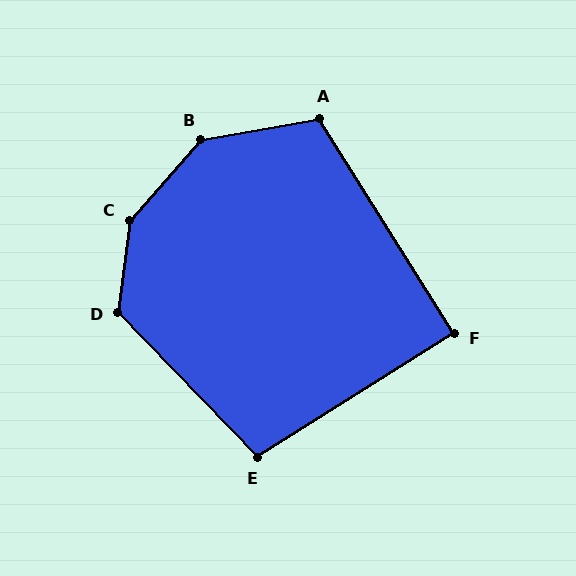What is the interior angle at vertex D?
Approximately 129 degrees (obtuse).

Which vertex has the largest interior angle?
C, at approximately 146 degrees.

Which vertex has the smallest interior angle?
F, at approximately 90 degrees.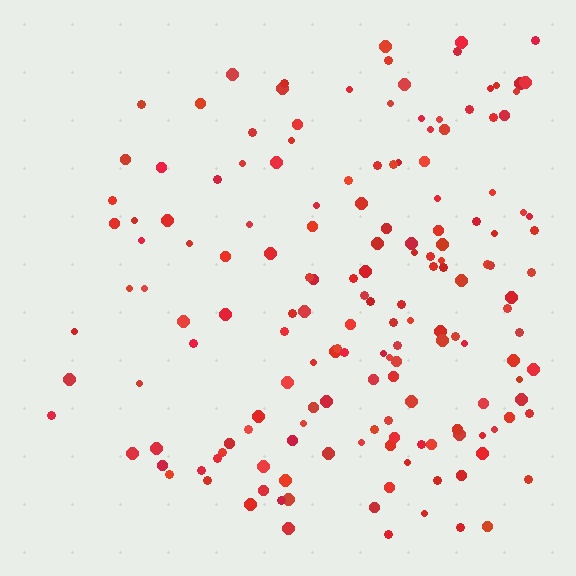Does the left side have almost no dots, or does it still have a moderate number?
Still a moderate number, just noticeably fewer than the right.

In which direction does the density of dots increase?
From left to right, with the right side densest.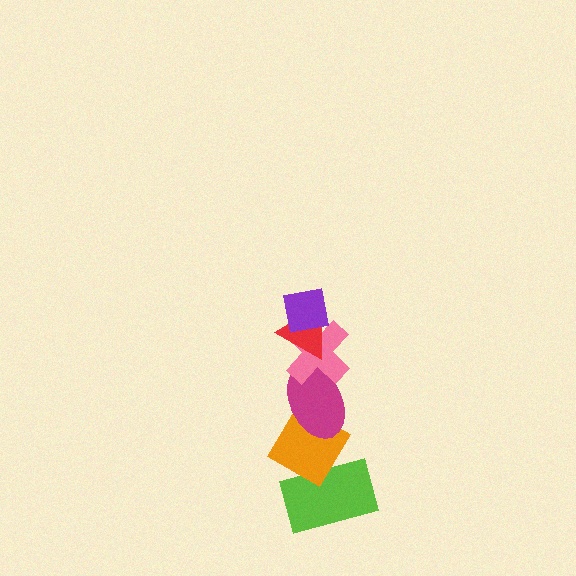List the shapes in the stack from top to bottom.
From top to bottom: the purple square, the red triangle, the pink cross, the magenta ellipse, the orange diamond, the lime rectangle.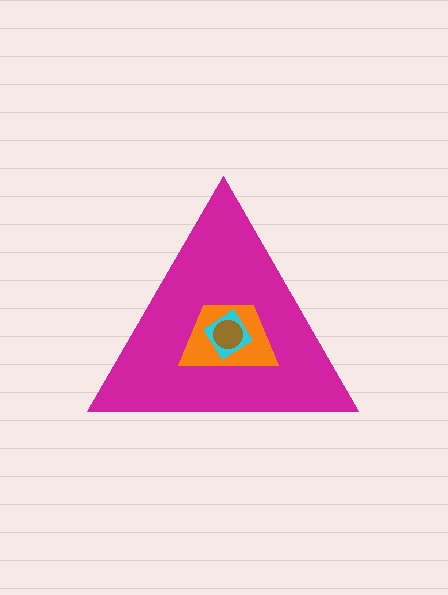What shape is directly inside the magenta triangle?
The orange trapezoid.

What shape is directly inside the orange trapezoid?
The cyan diamond.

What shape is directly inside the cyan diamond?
The brown circle.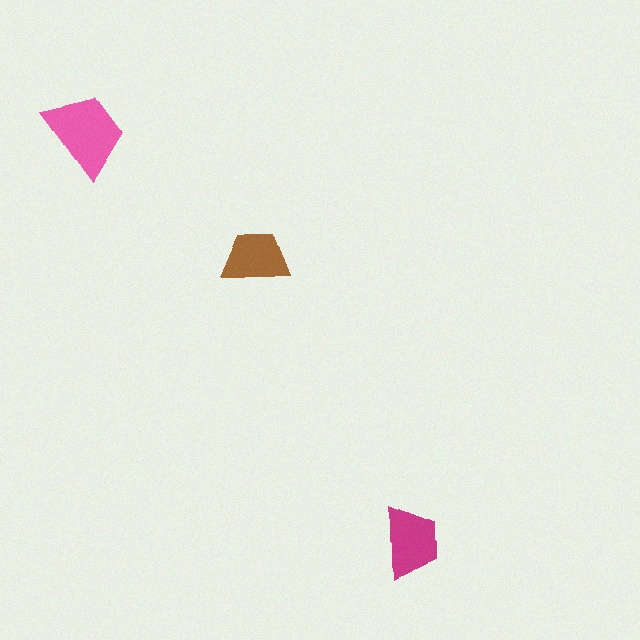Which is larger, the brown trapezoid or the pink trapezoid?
The pink one.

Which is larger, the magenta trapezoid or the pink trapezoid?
The pink one.